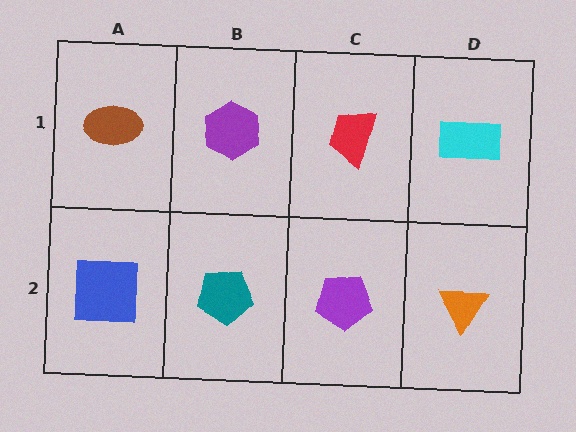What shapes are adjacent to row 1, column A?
A blue square (row 2, column A), a purple hexagon (row 1, column B).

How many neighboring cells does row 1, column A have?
2.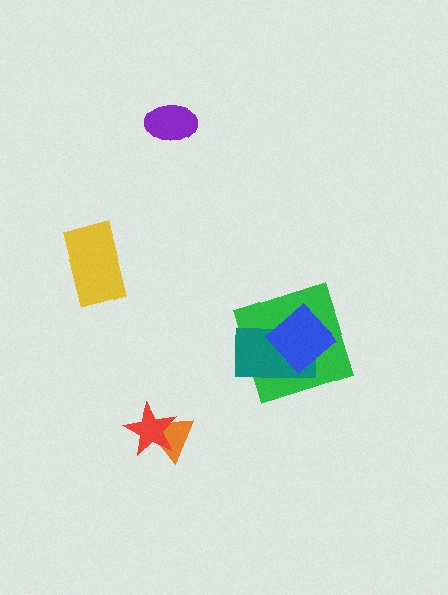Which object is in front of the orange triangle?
The red star is in front of the orange triangle.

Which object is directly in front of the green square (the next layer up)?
The teal rectangle is directly in front of the green square.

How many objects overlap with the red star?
1 object overlaps with the red star.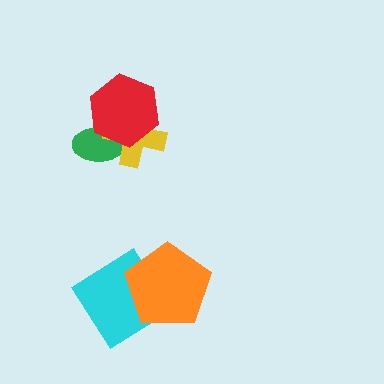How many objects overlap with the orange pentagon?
1 object overlaps with the orange pentagon.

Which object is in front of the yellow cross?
The red hexagon is in front of the yellow cross.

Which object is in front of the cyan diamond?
The orange pentagon is in front of the cyan diamond.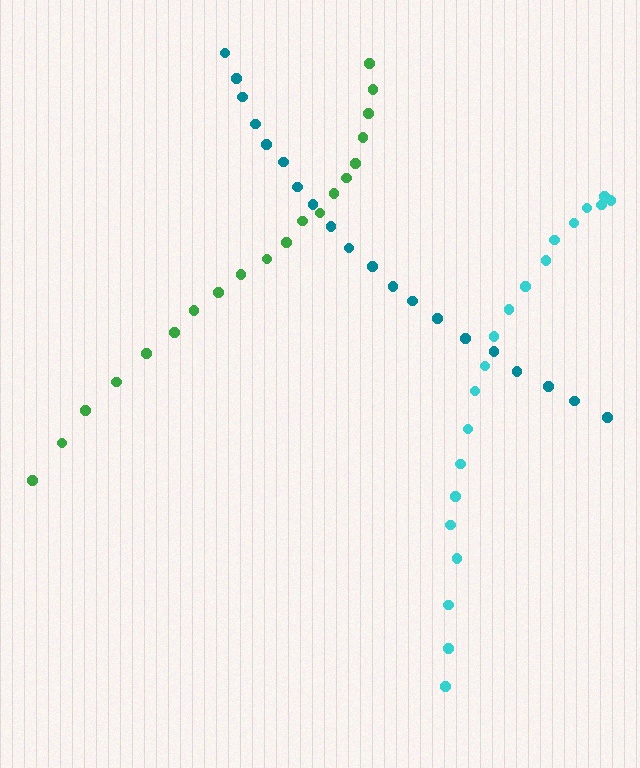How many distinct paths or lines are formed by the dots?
There are 3 distinct paths.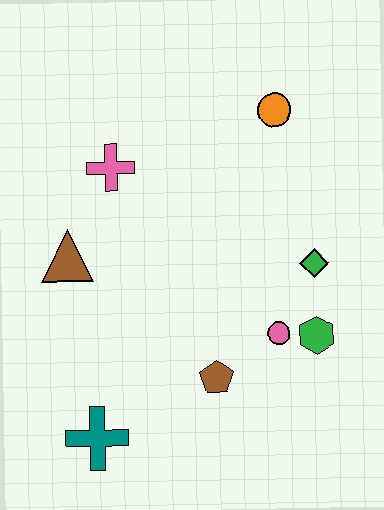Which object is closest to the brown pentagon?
The pink circle is closest to the brown pentagon.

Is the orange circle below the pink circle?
No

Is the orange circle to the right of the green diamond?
No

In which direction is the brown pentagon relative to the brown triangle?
The brown pentagon is to the right of the brown triangle.